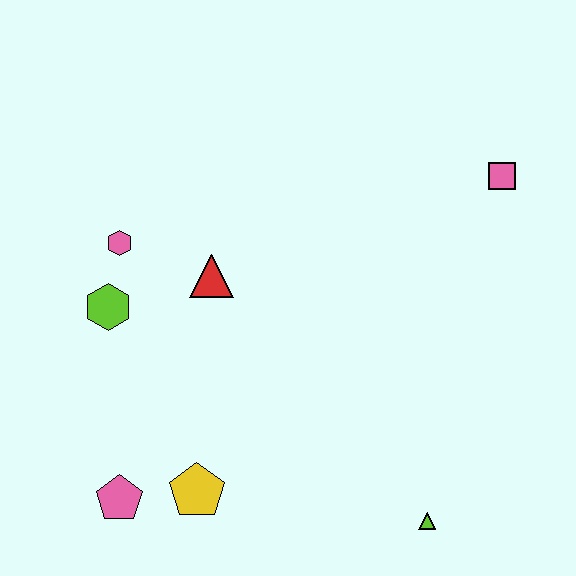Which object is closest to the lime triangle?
The yellow pentagon is closest to the lime triangle.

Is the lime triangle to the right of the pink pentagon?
Yes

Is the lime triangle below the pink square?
Yes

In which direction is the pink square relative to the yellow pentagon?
The pink square is above the yellow pentagon.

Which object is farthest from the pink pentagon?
The pink square is farthest from the pink pentagon.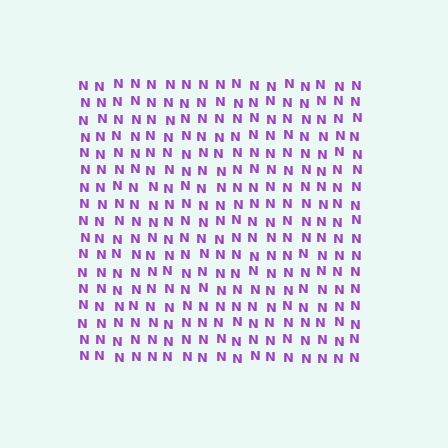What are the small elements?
The small elements are letter N's.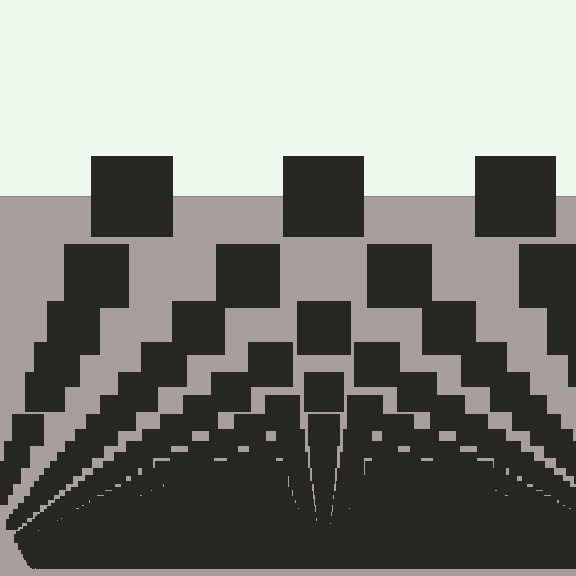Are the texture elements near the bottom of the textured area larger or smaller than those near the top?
Smaller. The gradient is inverted — elements near the bottom are smaller and denser.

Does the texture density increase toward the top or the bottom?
Density increases toward the bottom.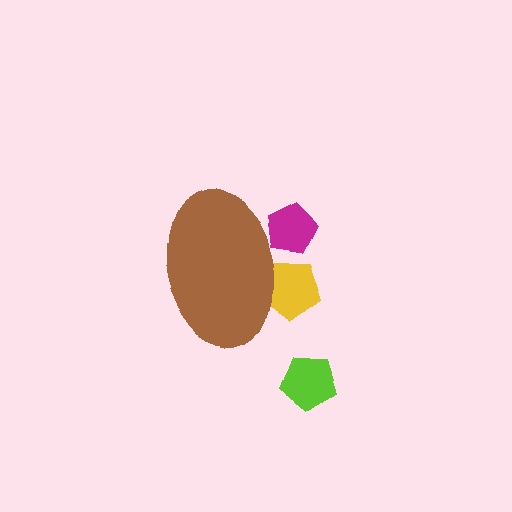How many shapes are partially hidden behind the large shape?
2 shapes are partially hidden.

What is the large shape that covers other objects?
A brown ellipse.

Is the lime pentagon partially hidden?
No, the lime pentagon is fully visible.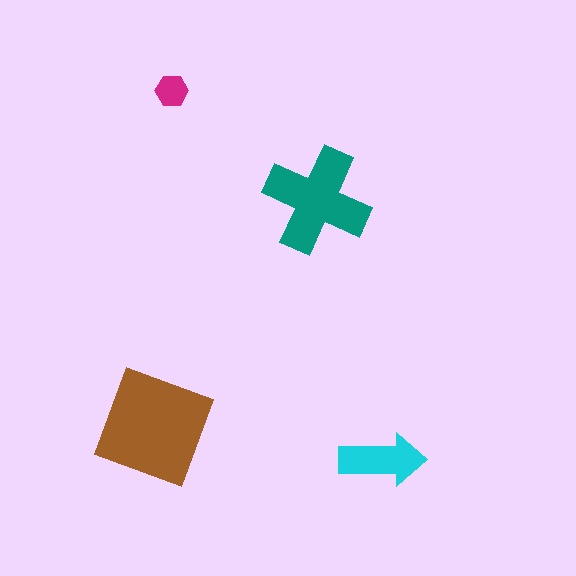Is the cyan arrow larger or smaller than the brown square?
Smaller.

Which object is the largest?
The brown square.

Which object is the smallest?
The magenta hexagon.